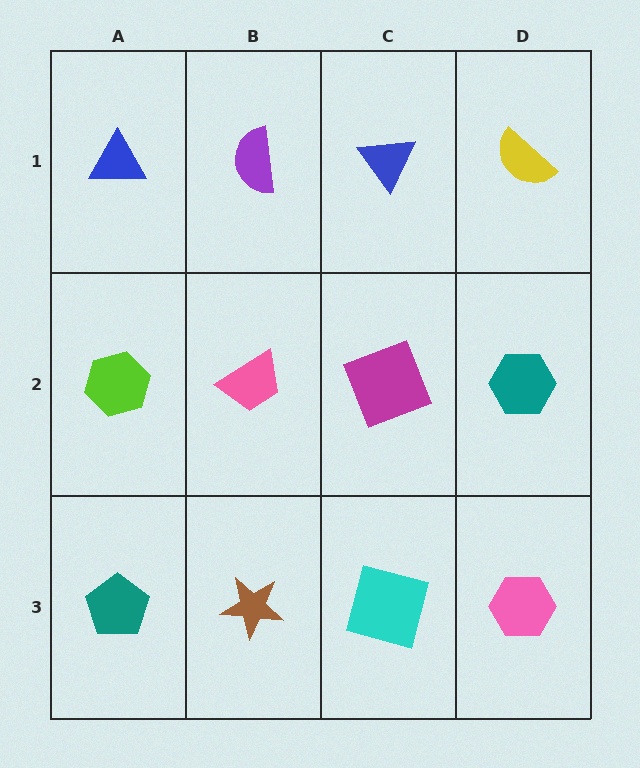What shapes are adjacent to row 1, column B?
A pink trapezoid (row 2, column B), a blue triangle (row 1, column A), a blue triangle (row 1, column C).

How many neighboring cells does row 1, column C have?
3.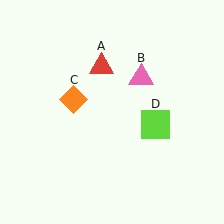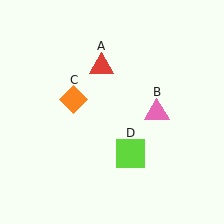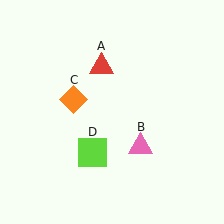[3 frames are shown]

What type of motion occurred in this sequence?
The pink triangle (object B), lime square (object D) rotated clockwise around the center of the scene.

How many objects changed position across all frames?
2 objects changed position: pink triangle (object B), lime square (object D).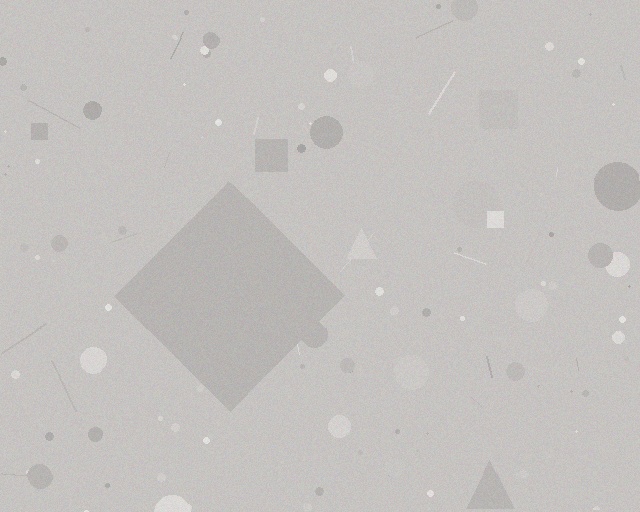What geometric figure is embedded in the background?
A diamond is embedded in the background.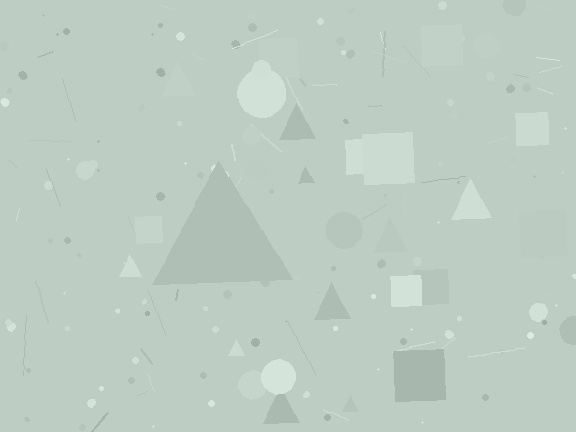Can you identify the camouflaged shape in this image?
The camouflaged shape is a triangle.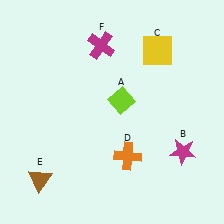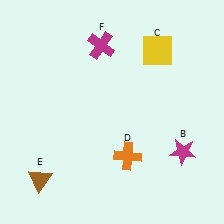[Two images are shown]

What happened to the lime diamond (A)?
The lime diamond (A) was removed in Image 2. It was in the top-right area of Image 1.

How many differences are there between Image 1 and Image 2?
There is 1 difference between the two images.